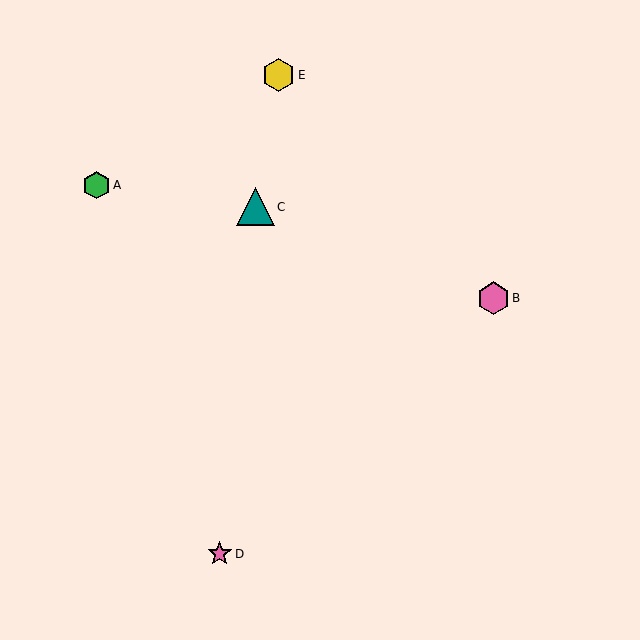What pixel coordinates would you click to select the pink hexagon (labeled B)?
Click at (493, 298) to select the pink hexagon B.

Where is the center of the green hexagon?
The center of the green hexagon is at (97, 185).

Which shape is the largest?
The teal triangle (labeled C) is the largest.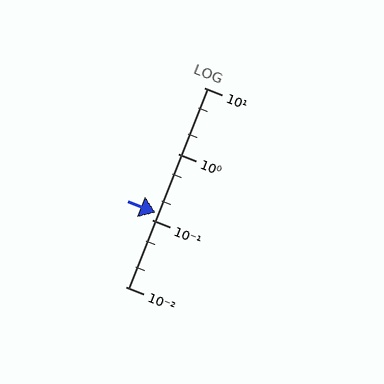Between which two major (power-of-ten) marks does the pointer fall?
The pointer is between 0.1 and 1.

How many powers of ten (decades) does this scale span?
The scale spans 3 decades, from 0.01 to 10.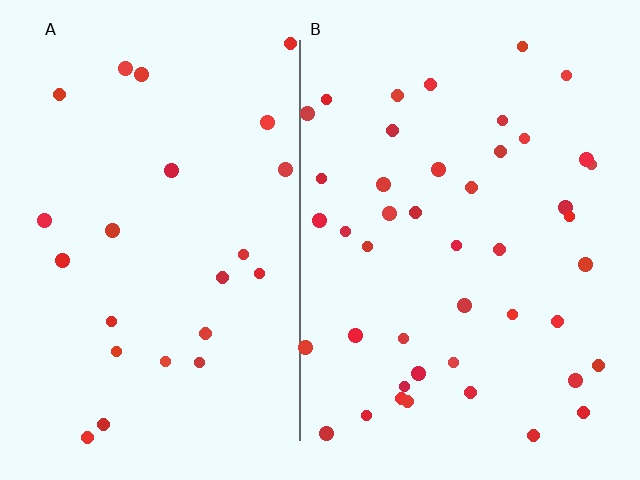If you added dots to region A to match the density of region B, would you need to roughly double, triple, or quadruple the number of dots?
Approximately double.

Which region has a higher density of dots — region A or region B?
B (the right).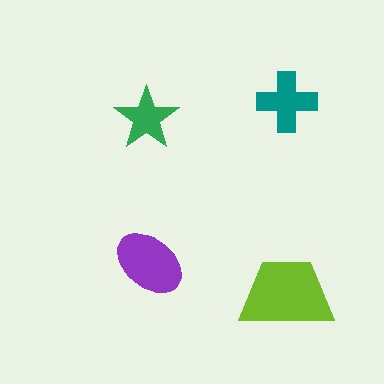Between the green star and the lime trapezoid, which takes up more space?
The lime trapezoid.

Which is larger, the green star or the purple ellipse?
The purple ellipse.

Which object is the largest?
The lime trapezoid.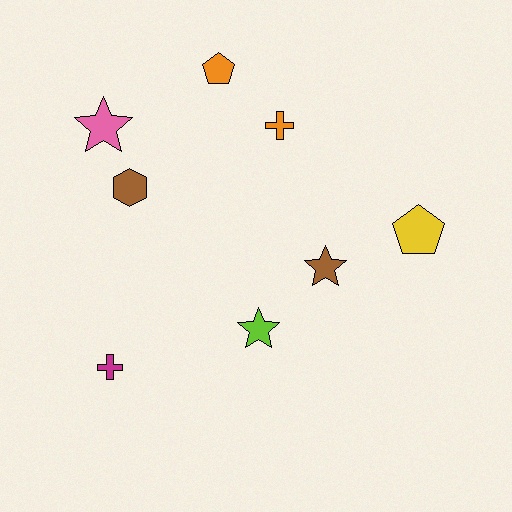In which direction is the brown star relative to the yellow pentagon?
The brown star is to the left of the yellow pentagon.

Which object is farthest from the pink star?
The yellow pentagon is farthest from the pink star.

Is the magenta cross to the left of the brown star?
Yes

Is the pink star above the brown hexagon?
Yes